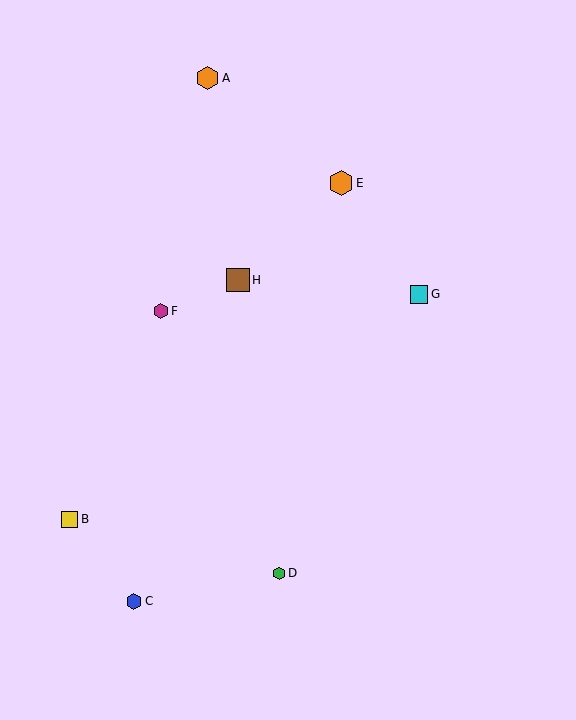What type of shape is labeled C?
Shape C is a blue hexagon.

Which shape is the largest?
The orange hexagon (labeled E) is the largest.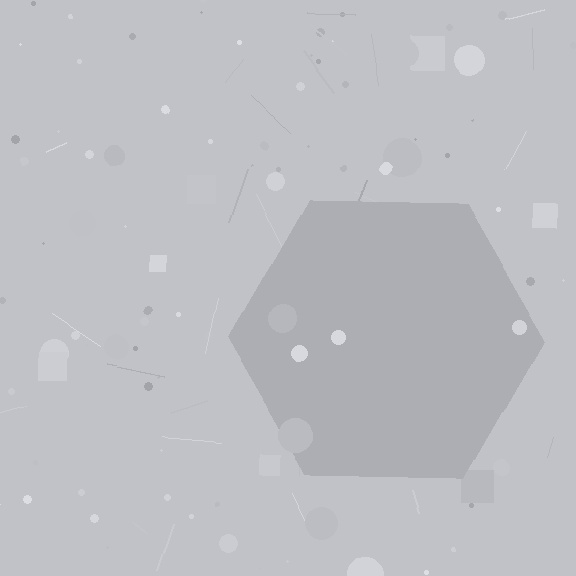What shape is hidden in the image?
A hexagon is hidden in the image.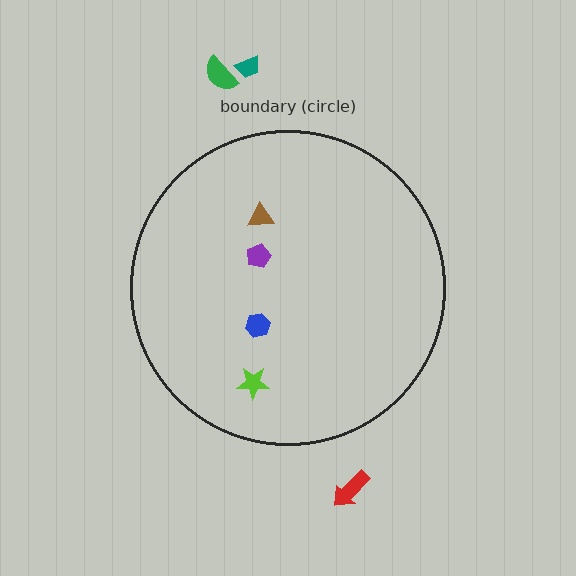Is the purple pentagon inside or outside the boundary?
Inside.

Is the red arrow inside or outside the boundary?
Outside.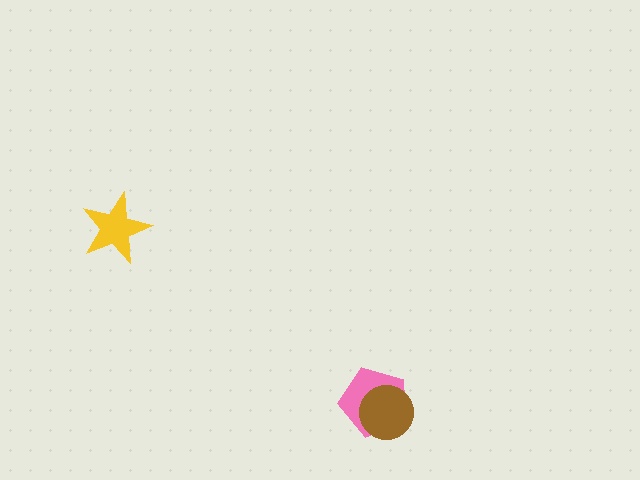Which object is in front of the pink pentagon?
The brown circle is in front of the pink pentagon.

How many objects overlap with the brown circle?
1 object overlaps with the brown circle.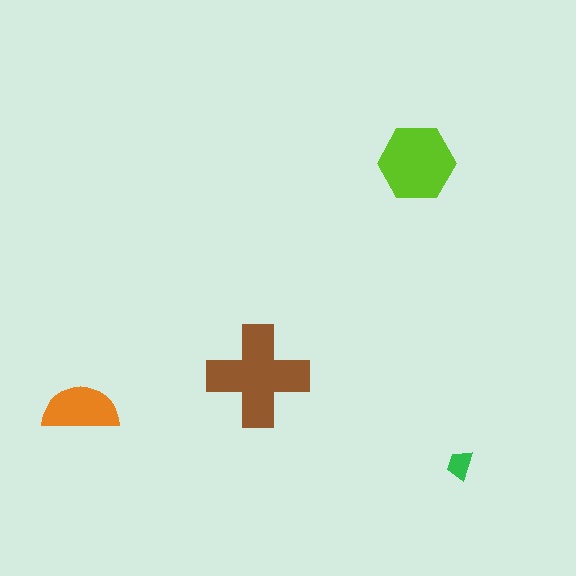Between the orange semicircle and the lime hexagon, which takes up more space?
The lime hexagon.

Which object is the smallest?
The green trapezoid.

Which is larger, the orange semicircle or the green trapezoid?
The orange semicircle.